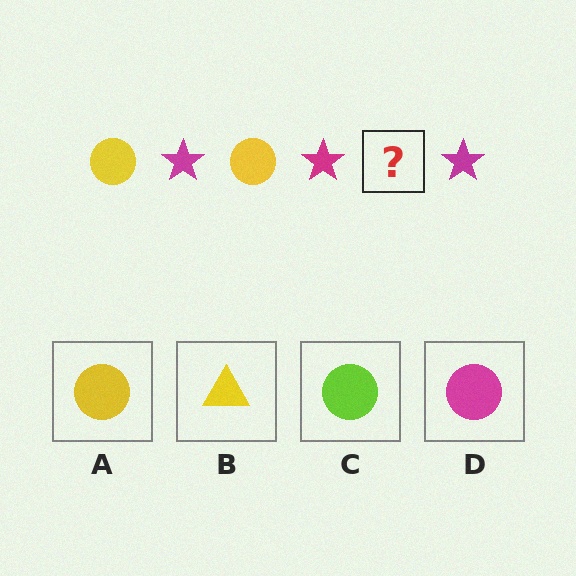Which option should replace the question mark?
Option A.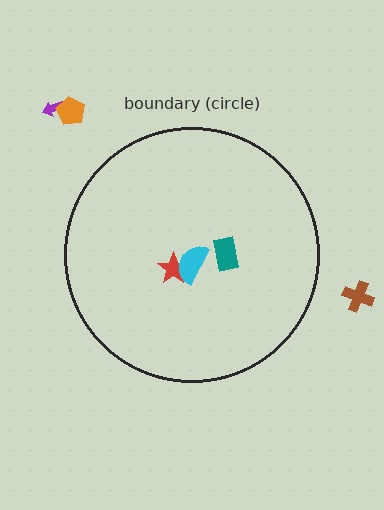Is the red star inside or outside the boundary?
Inside.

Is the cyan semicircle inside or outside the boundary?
Inside.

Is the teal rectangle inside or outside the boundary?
Inside.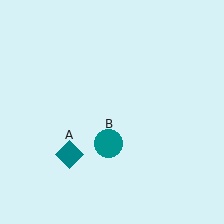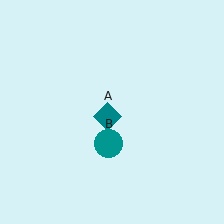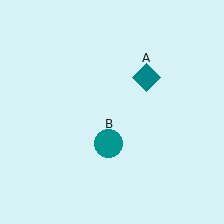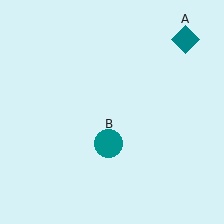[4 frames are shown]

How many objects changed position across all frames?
1 object changed position: teal diamond (object A).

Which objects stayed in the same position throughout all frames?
Teal circle (object B) remained stationary.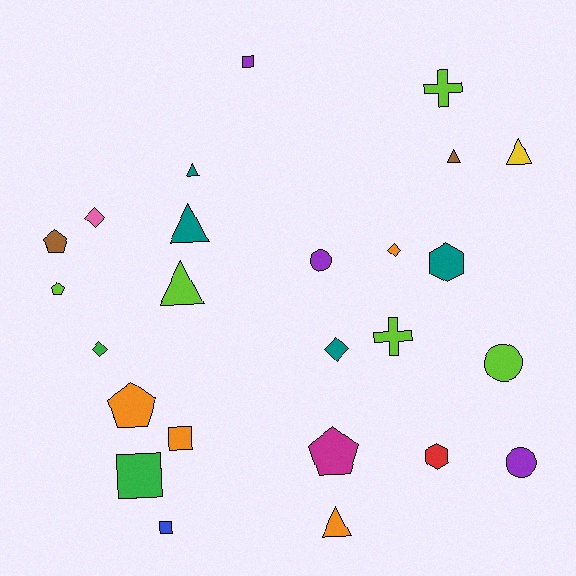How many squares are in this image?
There are 4 squares.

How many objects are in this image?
There are 25 objects.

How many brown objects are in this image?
There are 2 brown objects.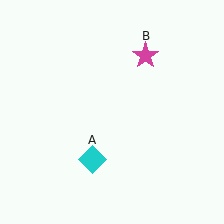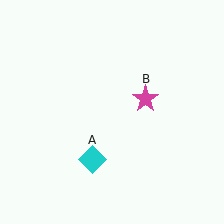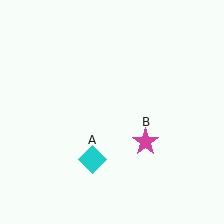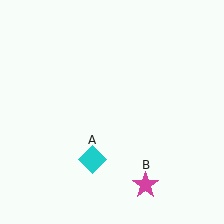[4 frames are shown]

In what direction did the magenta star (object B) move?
The magenta star (object B) moved down.